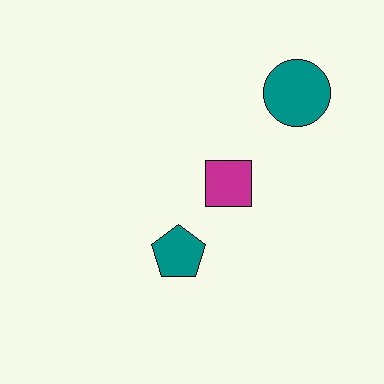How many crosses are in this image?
There are no crosses.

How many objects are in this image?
There are 3 objects.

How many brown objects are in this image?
There are no brown objects.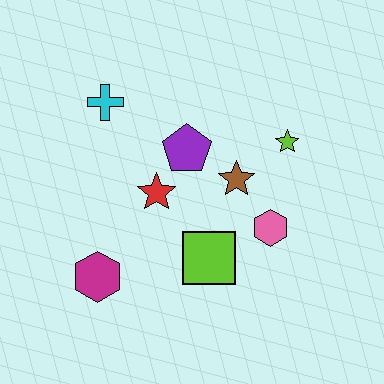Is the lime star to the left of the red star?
No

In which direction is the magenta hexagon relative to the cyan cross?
The magenta hexagon is below the cyan cross.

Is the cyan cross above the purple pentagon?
Yes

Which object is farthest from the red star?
The lime star is farthest from the red star.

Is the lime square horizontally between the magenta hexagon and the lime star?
Yes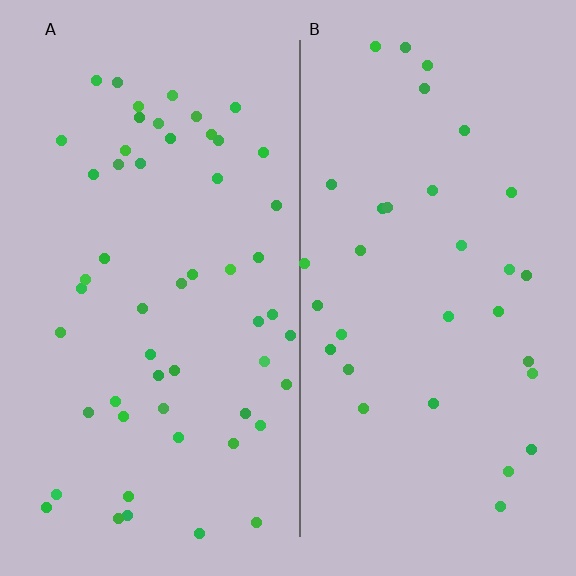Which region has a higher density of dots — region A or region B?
A (the left).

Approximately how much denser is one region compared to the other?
Approximately 1.7× — region A over region B.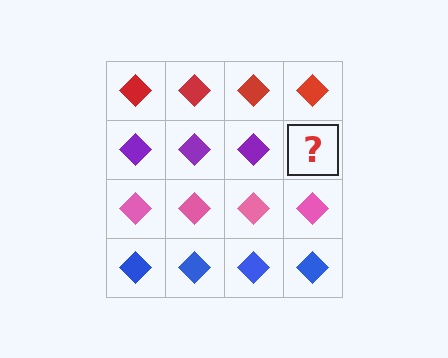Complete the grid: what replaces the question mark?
The question mark should be replaced with a purple diamond.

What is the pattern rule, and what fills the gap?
The rule is that each row has a consistent color. The gap should be filled with a purple diamond.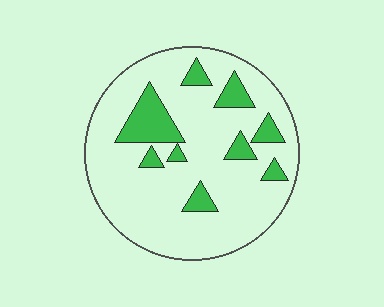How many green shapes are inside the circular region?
9.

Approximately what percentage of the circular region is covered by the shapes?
Approximately 15%.